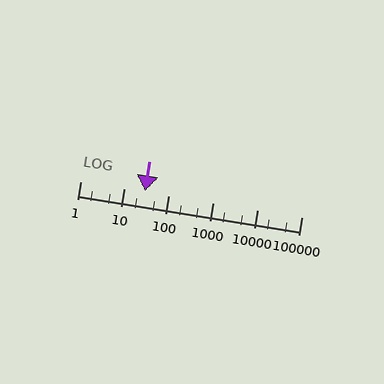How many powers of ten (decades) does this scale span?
The scale spans 5 decades, from 1 to 100000.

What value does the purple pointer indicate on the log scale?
The pointer indicates approximately 29.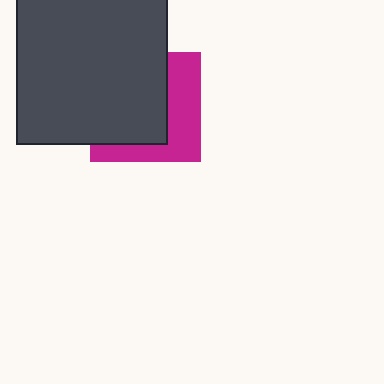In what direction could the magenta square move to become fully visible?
The magenta square could move toward the lower-right. That would shift it out from behind the dark gray square entirely.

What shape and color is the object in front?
The object in front is a dark gray square.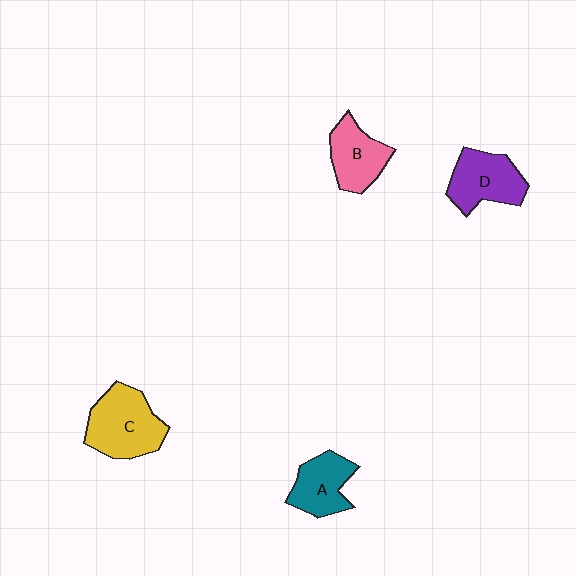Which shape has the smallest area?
Shape A (teal).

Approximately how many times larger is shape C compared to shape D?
Approximately 1.2 times.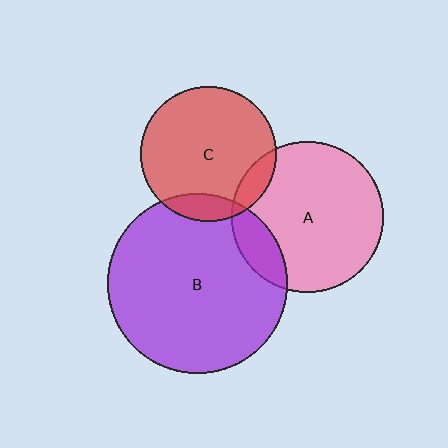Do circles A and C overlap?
Yes.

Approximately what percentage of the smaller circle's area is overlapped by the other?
Approximately 10%.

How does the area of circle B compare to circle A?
Approximately 1.4 times.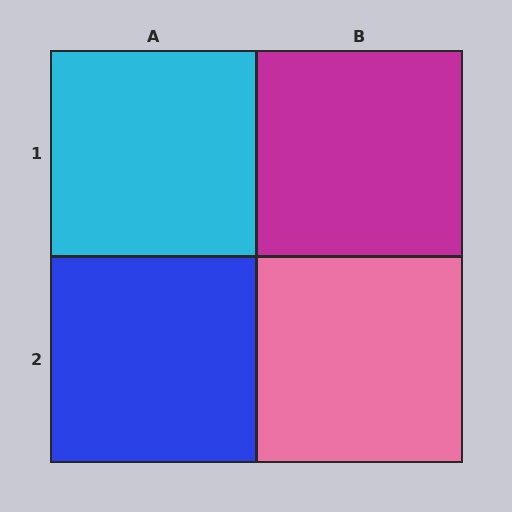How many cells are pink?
1 cell is pink.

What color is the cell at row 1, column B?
Magenta.